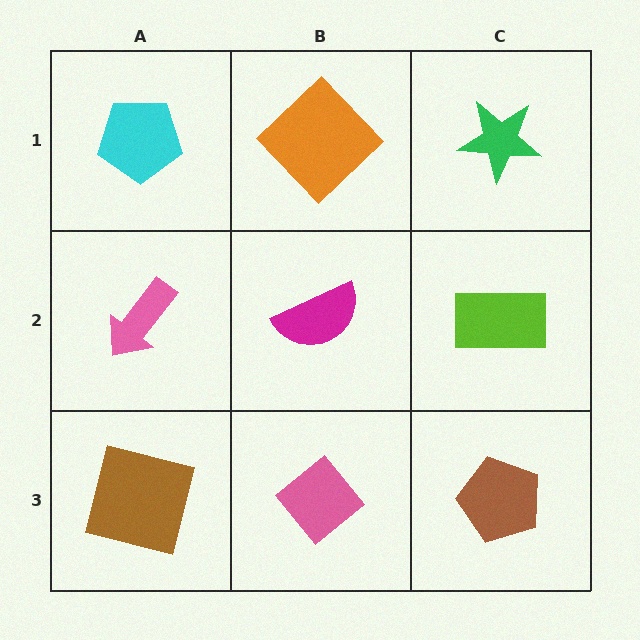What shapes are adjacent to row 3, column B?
A magenta semicircle (row 2, column B), a brown square (row 3, column A), a brown pentagon (row 3, column C).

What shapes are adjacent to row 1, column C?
A lime rectangle (row 2, column C), an orange diamond (row 1, column B).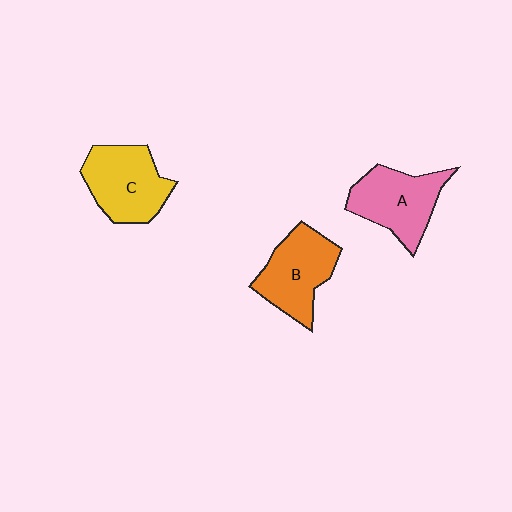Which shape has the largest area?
Shape C (yellow).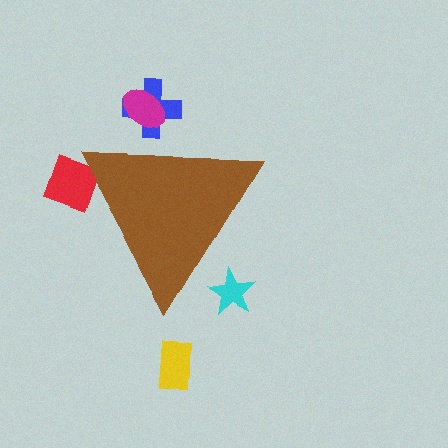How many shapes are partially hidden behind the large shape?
4 shapes are partially hidden.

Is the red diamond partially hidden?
Yes, the red diamond is partially hidden behind the brown triangle.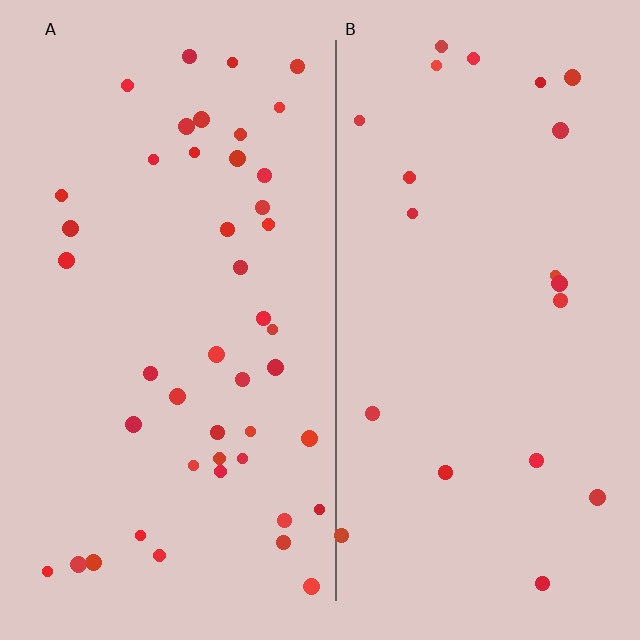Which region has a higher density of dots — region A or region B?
A (the left).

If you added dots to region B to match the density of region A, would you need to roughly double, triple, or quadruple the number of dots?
Approximately double.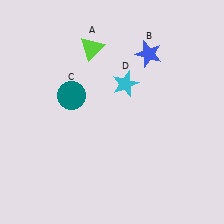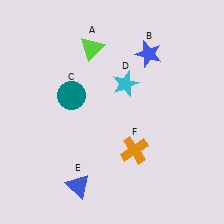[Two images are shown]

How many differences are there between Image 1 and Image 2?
There are 2 differences between the two images.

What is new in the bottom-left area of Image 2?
A blue triangle (E) was added in the bottom-left area of Image 2.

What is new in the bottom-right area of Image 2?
An orange cross (F) was added in the bottom-right area of Image 2.